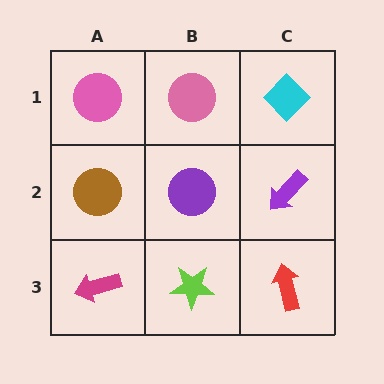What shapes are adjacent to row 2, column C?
A cyan diamond (row 1, column C), a red arrow (row 3, column C), a purple circle (row 2, column B).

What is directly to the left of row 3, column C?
A lime star.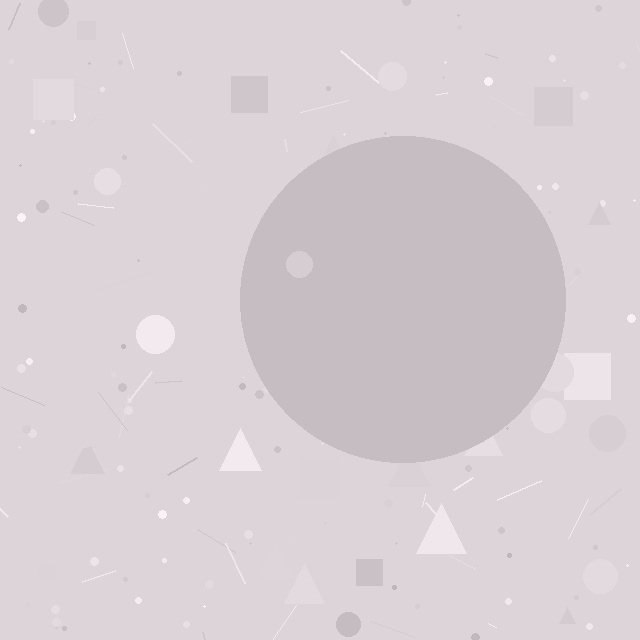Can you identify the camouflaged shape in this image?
The camouflaged shape is a circle.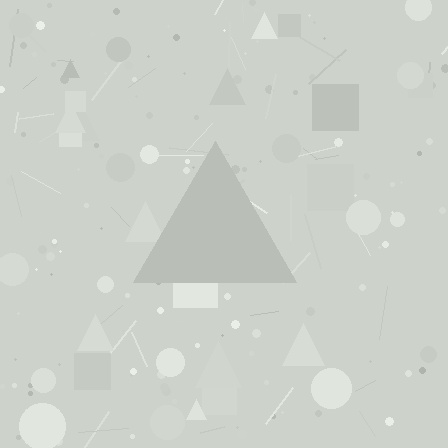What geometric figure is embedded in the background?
A triangle is embedded in the background.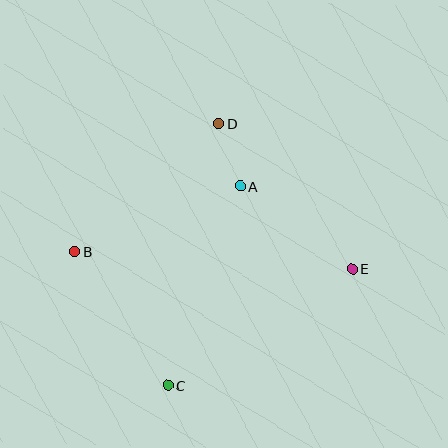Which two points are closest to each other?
Points A and D are closest to each other.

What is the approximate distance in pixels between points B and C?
The distance between B and C is approximately 163 pixels.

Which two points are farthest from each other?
Points B and E are farthest from each other.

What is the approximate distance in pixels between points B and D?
The distance between B and D is approximately 193 pixels.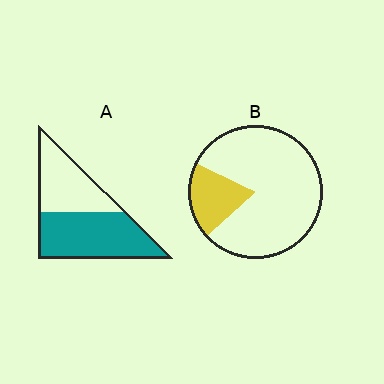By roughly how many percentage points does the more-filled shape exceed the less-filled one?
By roughly 40 percentage points (A over B).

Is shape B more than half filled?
No.